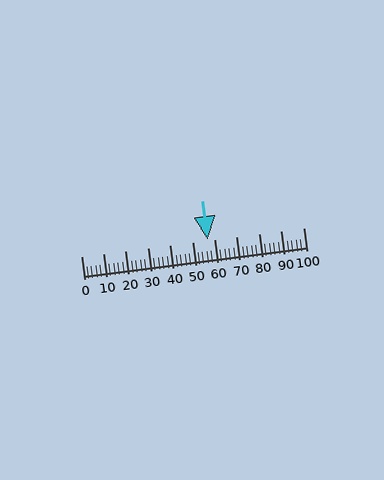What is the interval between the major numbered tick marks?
The major tick marks are spaced 10 units apart.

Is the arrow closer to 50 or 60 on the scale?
The arrow is closer to 60.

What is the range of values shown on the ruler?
The ruler shows values from 0 to 100.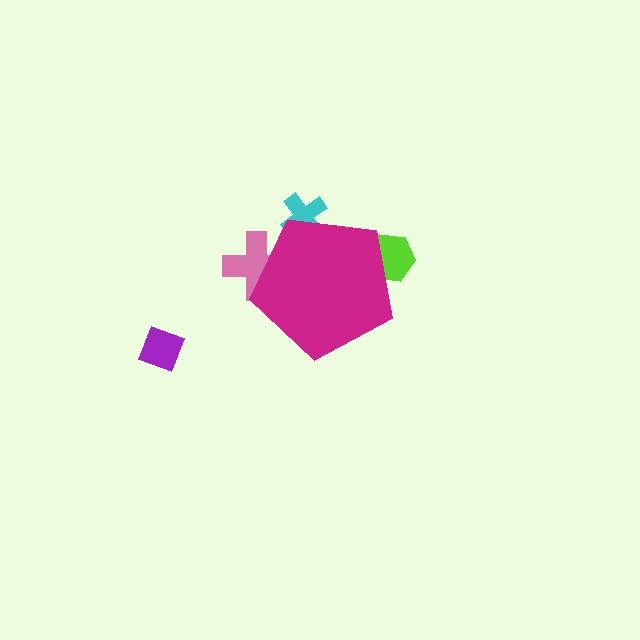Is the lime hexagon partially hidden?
Yes, the lime hexagon is partially hidden behind the magenta pentagon.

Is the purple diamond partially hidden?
No, the purple diamond is fully visible.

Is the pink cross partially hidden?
Yes, the pink cross is partially hidden behind the magenta pentagon.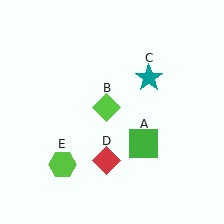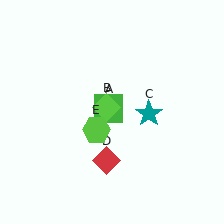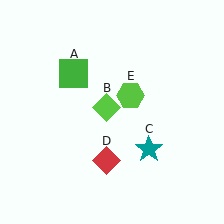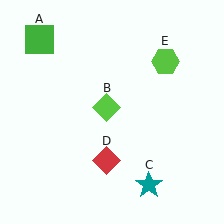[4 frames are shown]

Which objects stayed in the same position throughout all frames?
Lime diamond (object B) and red diamond (object D) remained stationary.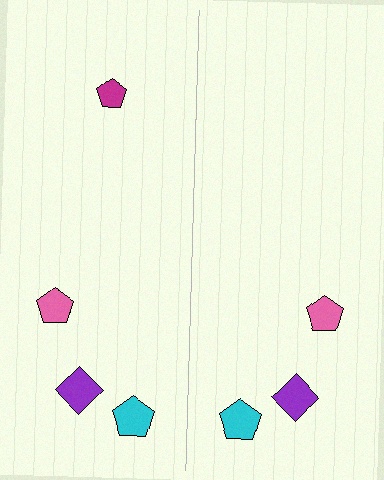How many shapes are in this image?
There are 7 shapes in this image.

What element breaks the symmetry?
A magenta pentagon is missing from the right side.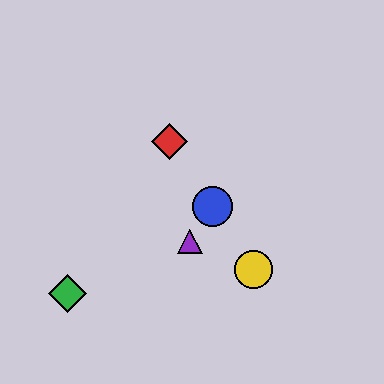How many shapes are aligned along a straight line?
3 shapes (the red diamond, the blue circle, the yellow circle) are aligned along a straight line.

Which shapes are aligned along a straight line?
The red diamond, the blue circle, the yellow circle are aligned along a straight line.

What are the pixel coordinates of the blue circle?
The blue circle is at (212, 207).